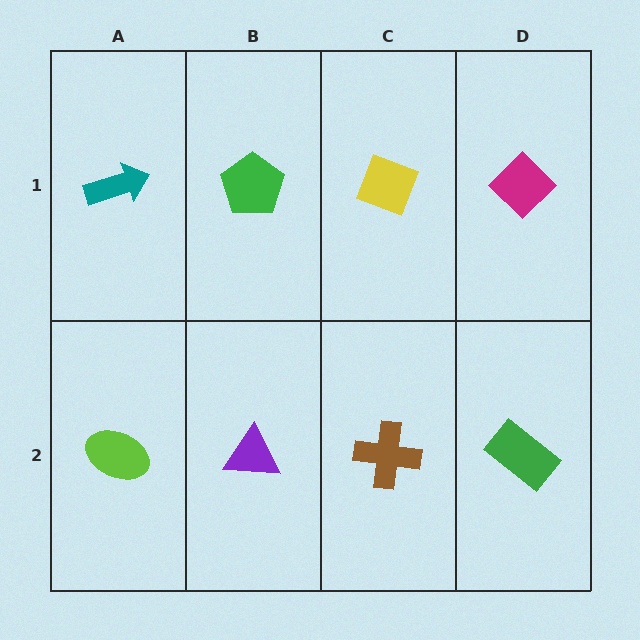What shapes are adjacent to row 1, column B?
A purple triangle (row 2, column B), a teal arrow (row 1, column A), a yellow diamond (row 1, column C).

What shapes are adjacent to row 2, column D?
A magenta diamond (row 1, column D), a brown cross (row 2, column C).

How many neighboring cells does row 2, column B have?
3.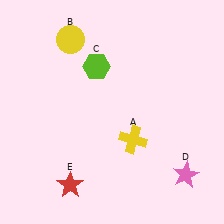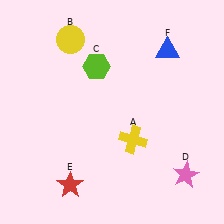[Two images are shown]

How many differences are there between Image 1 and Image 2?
There is 1 difference between the two images.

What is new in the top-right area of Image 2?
A blue triangle (F) was added in the top-right area of Image 2.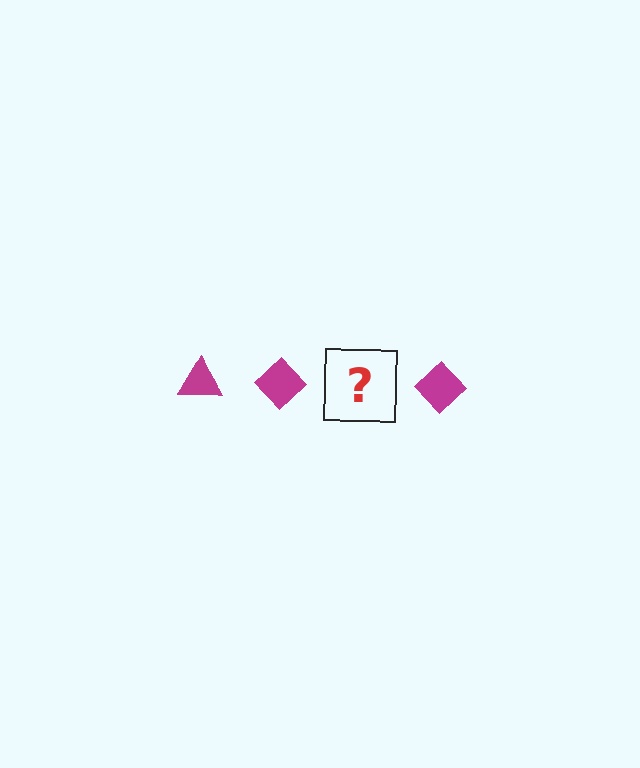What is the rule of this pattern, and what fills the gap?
The rule is that the pattern cycles through triangle, diamond shapes in magenta. The gap should be filled with a magenta triangle.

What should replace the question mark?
The question mark should be replaced with a magenta triangle.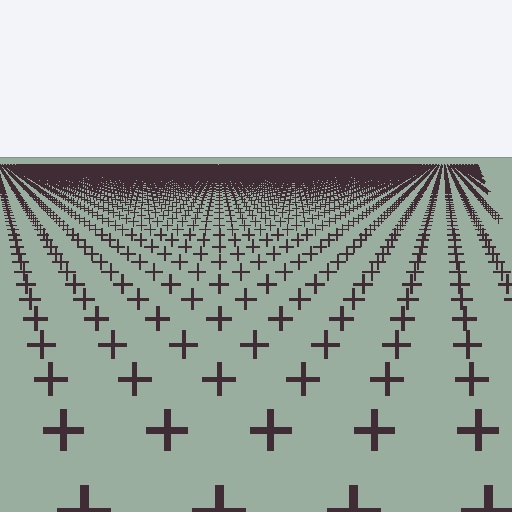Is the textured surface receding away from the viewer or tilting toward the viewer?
The surface is receding away from the viewer. Texture elements get smaller and denser toward the top.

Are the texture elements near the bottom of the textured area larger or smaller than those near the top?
Larger. Near the bottom, elements are closer to the viewer and appear at a bigger on-screen size.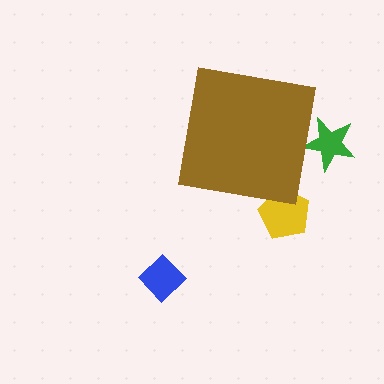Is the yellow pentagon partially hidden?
Yes, the yellow pentagon is partially hidden behind the brown square.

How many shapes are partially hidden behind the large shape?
2 shapes are partially hidden.